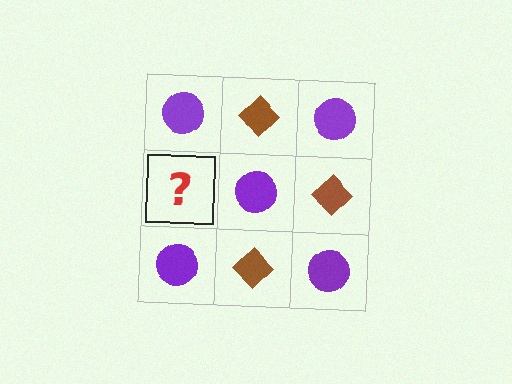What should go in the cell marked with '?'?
The missing cell should contain a brown diamond.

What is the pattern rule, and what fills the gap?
The rule is that it alternates purple circle and brown diamond in a checkerboard pattern. The gap should be filled with a brown diamond.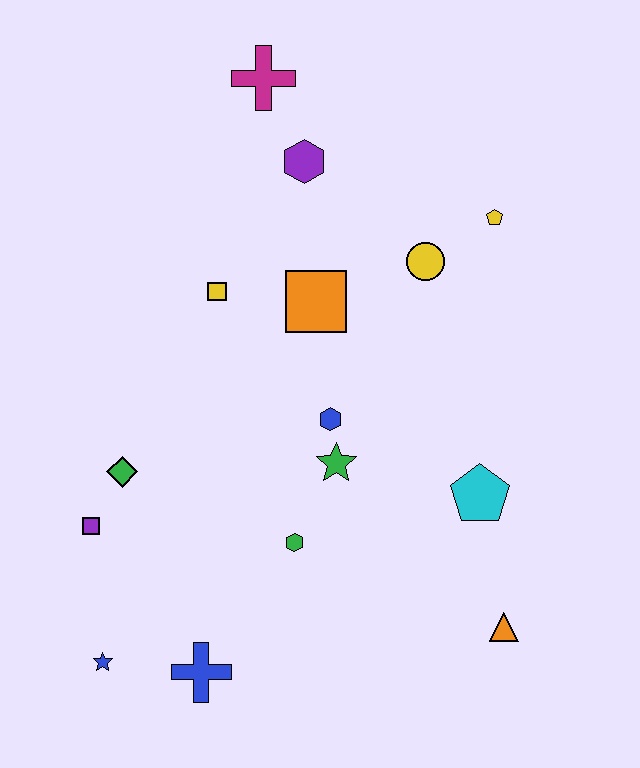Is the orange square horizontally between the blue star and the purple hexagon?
No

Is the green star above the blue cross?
Yes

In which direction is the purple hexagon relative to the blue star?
The purple hexagon is above the blue star.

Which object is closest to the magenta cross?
The purple hexagon is closest to the magenta cross.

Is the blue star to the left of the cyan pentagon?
Yes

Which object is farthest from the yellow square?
The orange triangle is farthest from the yellow square.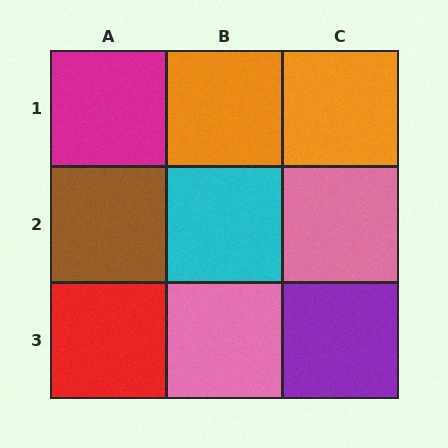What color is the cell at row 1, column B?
Orange.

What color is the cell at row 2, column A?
Brown.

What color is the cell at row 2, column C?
Pink.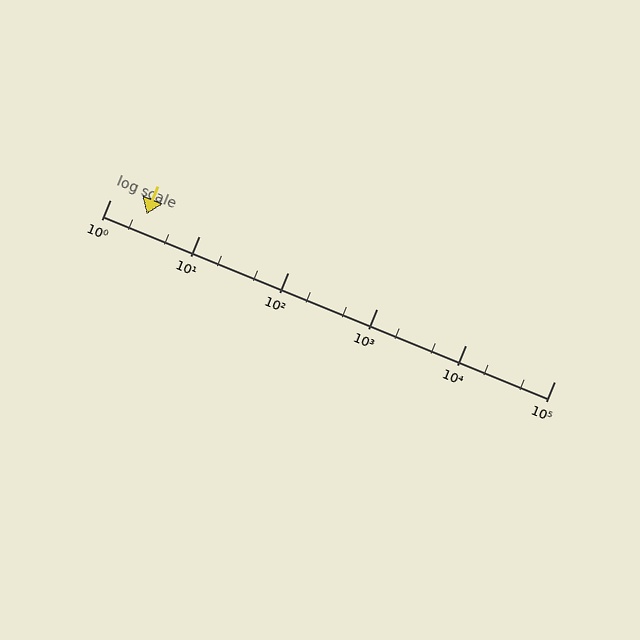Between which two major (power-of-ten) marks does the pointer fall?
The pointer is between 1 and 10.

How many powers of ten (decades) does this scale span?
The scale spans 5 decades, from 1 to 100000.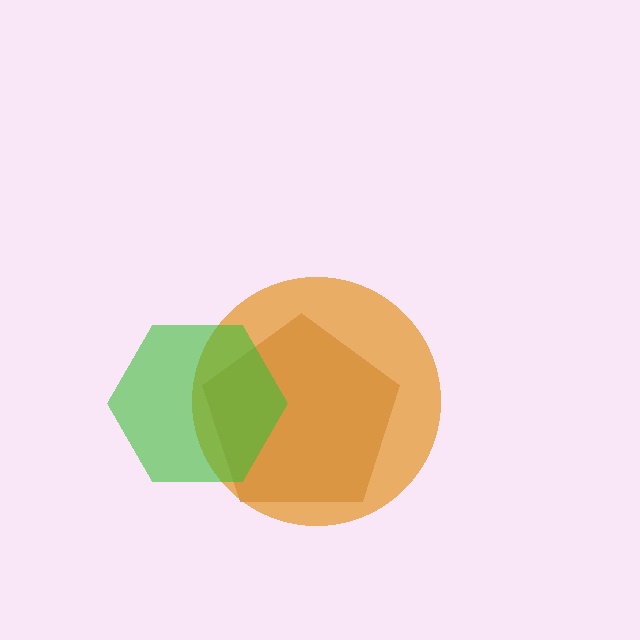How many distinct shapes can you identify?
There are 3 distinct shapes: a brown pentagon, an orange circle, a green hexagon.